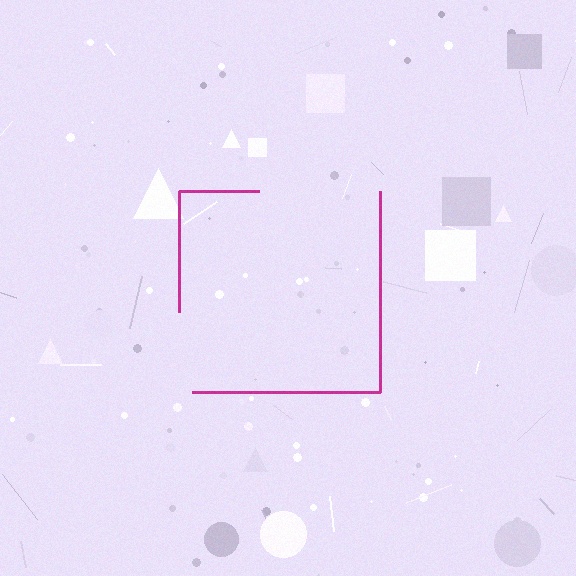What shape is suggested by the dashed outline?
The dashed outline suggests a square.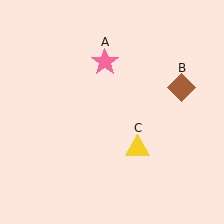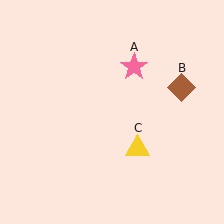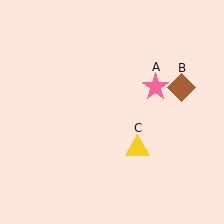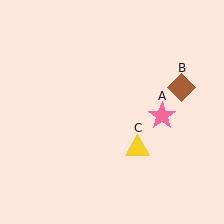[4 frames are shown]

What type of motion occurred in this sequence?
The pink star (object A) rotated clockwise around the center of the scene.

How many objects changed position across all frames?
1 object changed position: pink star (object A).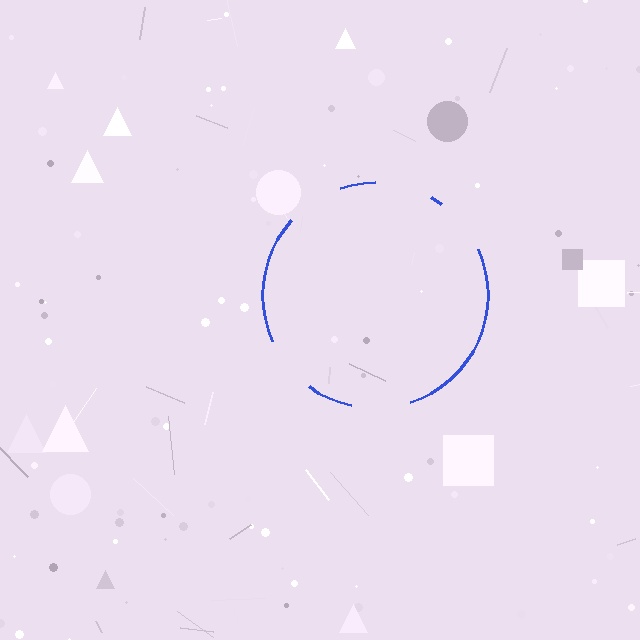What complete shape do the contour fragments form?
The contour fragments form a circle.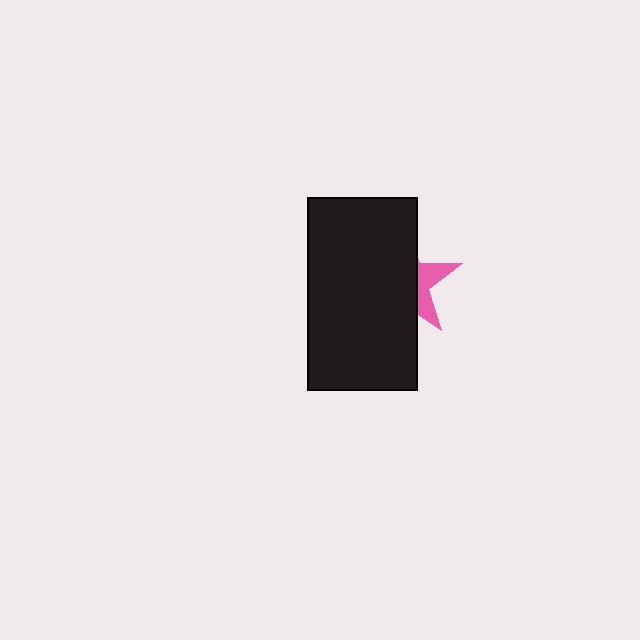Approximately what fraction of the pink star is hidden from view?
Roughly 70% of the pink star is hidden behind the black rectangle.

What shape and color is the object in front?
The object in front is a black rectangle.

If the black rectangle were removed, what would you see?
You would see the complete pink star.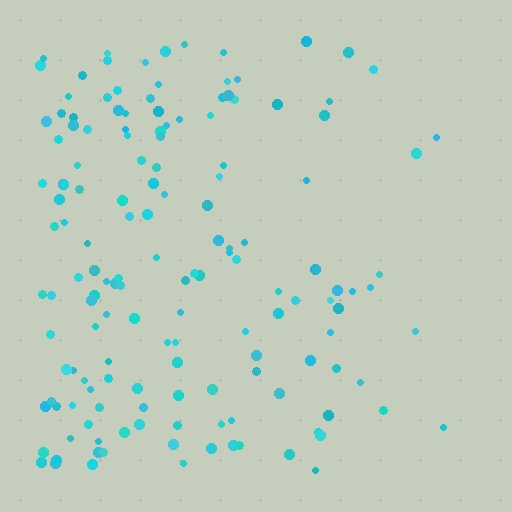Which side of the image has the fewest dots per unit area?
The right.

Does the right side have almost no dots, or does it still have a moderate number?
Still a moderate number, just noticeably fewer than the left.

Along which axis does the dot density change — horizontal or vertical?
Horizontal.